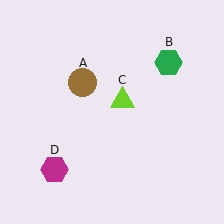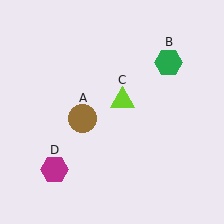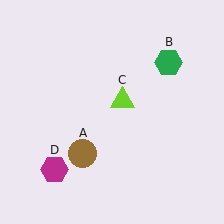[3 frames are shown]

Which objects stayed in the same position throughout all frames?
Green hexagon (object B) and lime triangle (object C) and magenta hexagon (object D) remained stationary.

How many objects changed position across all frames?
1 object changed position: brown circle (object A).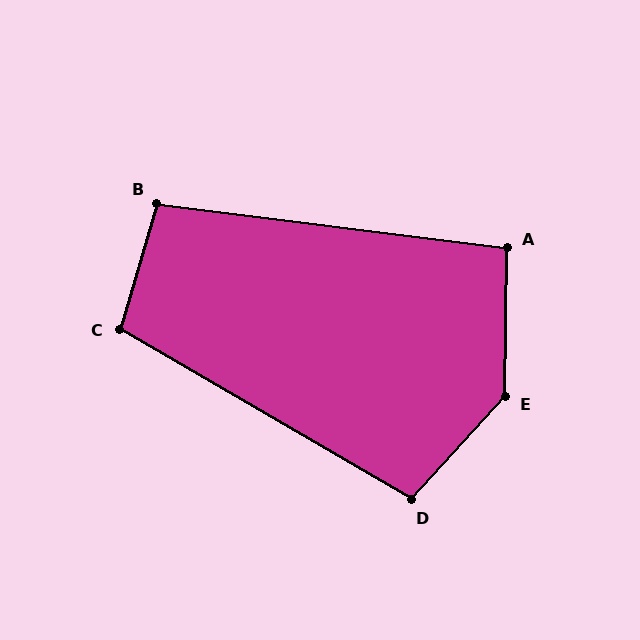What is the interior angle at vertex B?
Approximately 99 degrees (obtuse).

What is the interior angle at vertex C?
Approximately 104 degrees (obtuse).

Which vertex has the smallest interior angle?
A, at approximately 97 degrees.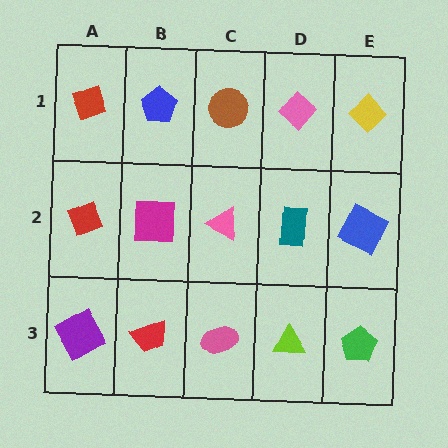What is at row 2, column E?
A blue square.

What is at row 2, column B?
A magenta square.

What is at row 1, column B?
A blue pentagon.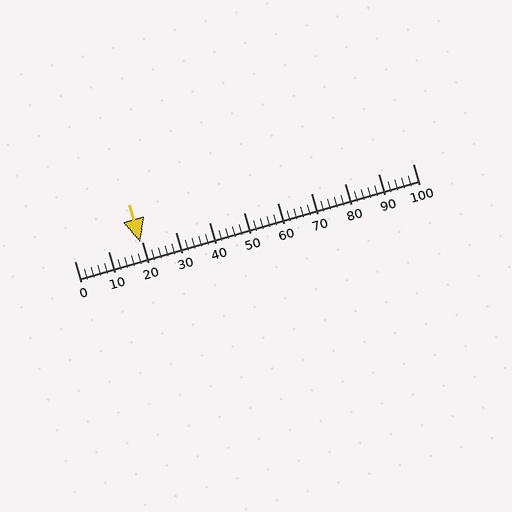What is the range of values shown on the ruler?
The ruler shows values from 0 to 100.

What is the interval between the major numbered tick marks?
The major tick marks are spaced 10 units apart.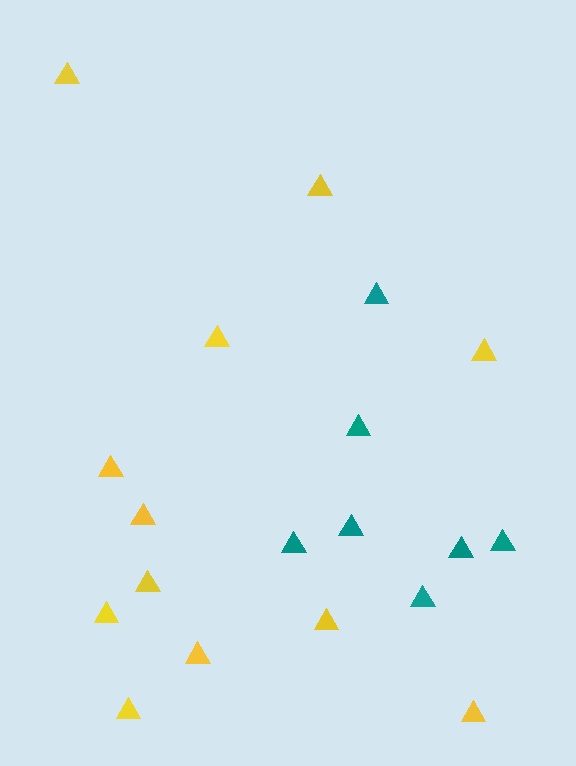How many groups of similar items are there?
There are 2 groups: one group of teal triangles (7) and one group of yellow triangles (12).